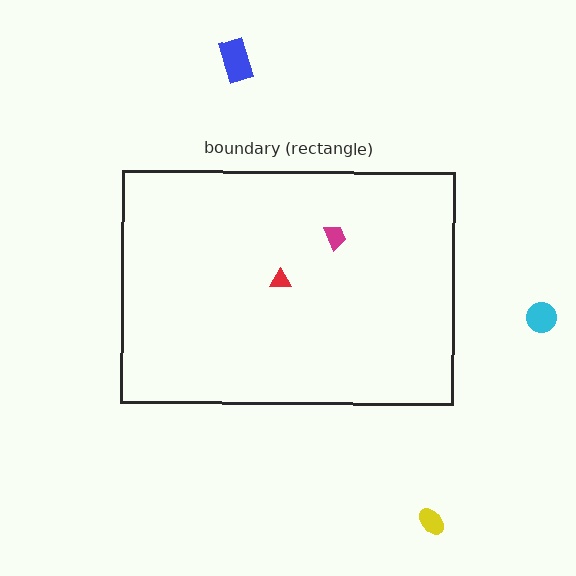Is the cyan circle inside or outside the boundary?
Outside.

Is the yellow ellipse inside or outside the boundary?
Outside.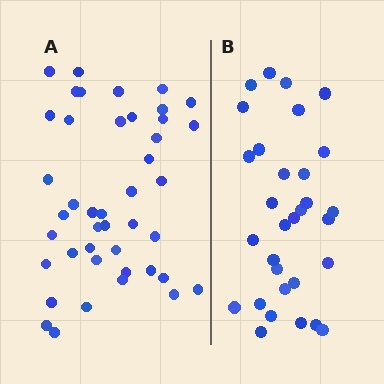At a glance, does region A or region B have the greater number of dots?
Region A (the left region) has more dots.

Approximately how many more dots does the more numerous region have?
Region A has roughly 12 or so more dots than region B.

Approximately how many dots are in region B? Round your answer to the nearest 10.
About 30 dots. (The exact count is 31, which rounds to 30.)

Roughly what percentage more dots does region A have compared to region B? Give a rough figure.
About 40% more.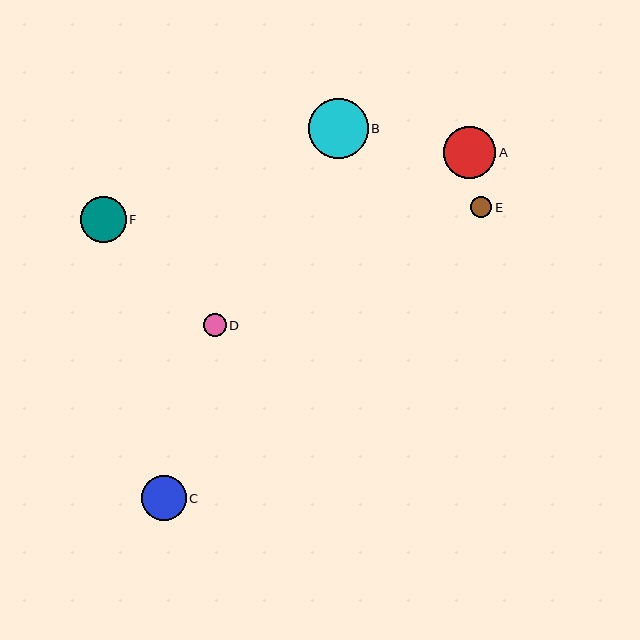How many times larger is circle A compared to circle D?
Circle A is approximately 2.3 times the size of circle D.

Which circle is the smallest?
Circle E is the smallest with a size of approximately 22 pixels.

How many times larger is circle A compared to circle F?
Circle A is approximately 1.1 times the size of circle F.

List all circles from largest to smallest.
From largest to smallest: B, A, F, C, D, E.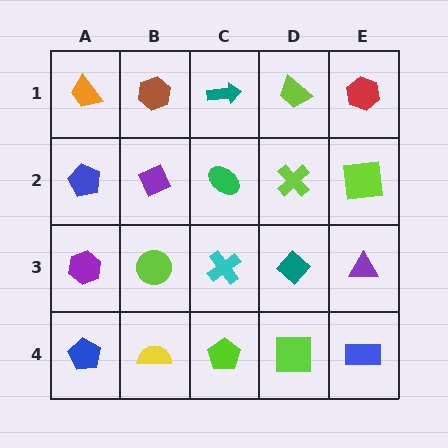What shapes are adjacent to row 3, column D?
A lime cross (row 2, column D), a lime square (row 4, column D), a cyan cross (row 3, column C), a purple triangle (row 3, column E).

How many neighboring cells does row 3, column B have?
4.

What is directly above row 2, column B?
A brown hexagon.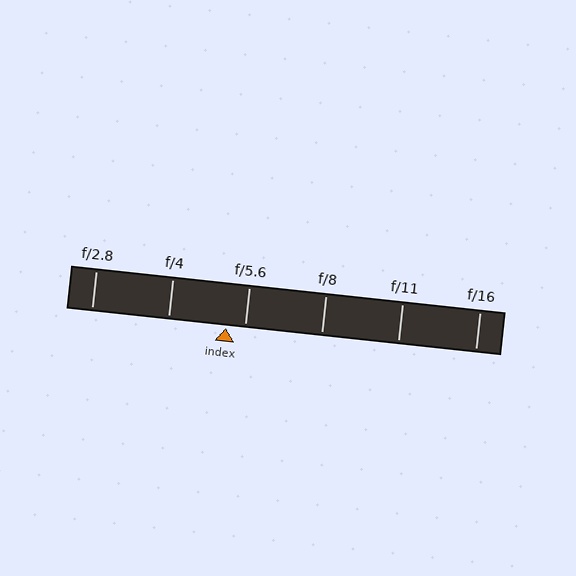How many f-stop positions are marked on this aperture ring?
There are 6 f-stop positions marked.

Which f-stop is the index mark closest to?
The index mark is closest to f/5.6.